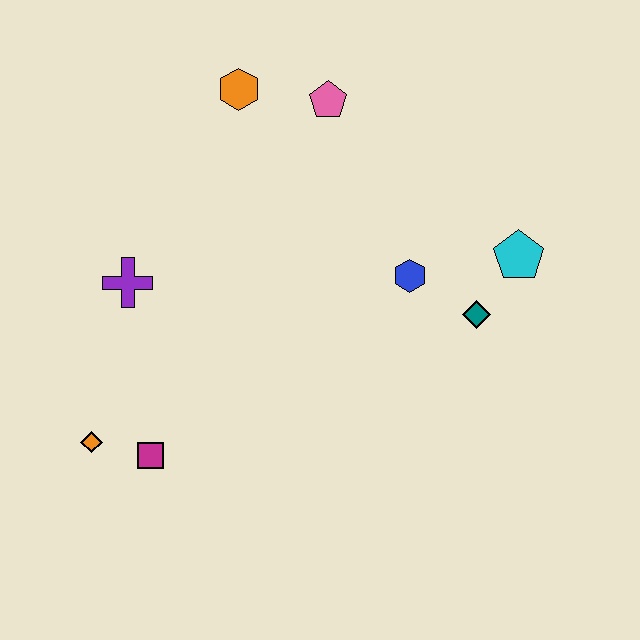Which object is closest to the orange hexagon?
The pink pentagon is closest to the orange hexagon.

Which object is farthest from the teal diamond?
The orange diamond is farthest from the teal diamond.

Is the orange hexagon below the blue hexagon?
No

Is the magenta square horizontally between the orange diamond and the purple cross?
No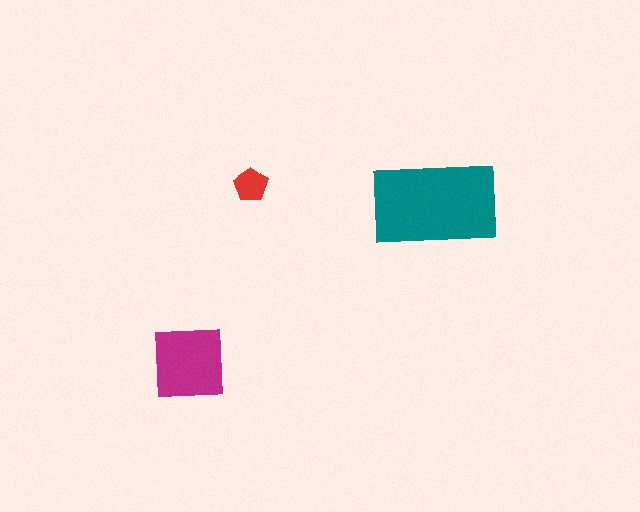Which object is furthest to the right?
The teal rectangle is rightmost.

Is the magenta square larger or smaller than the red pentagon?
Larger.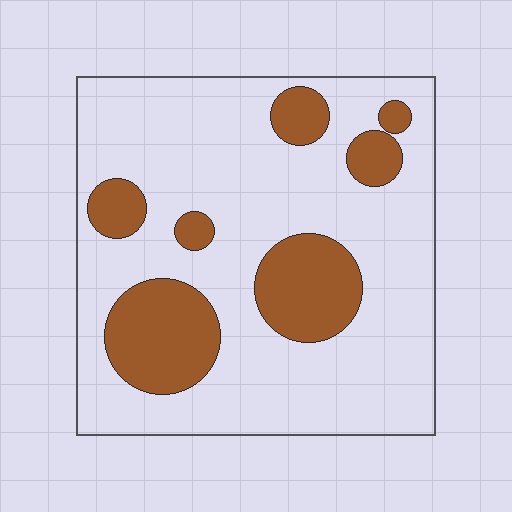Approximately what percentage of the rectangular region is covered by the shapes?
Approximately 25%.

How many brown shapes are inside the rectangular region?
7.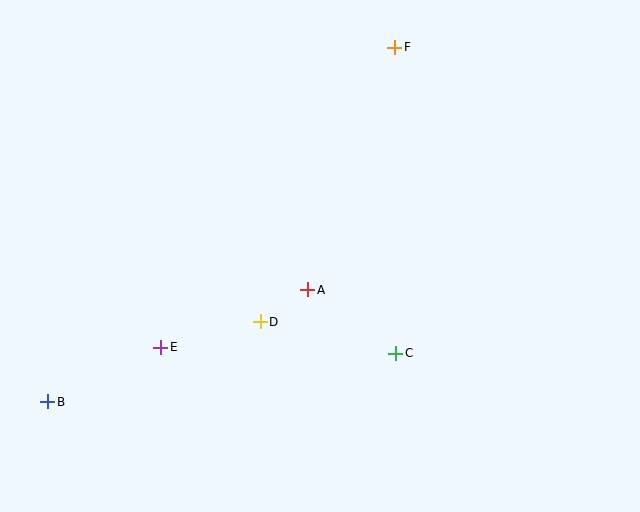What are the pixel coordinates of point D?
Point D is at (260, 322).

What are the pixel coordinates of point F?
Point F is at (395, 47).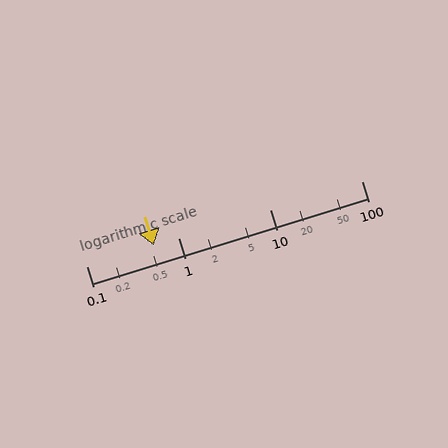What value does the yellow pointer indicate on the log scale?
The pointer indicates approximately 0.54.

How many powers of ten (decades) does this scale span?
The scale spans 3 decades, from 0.1 to 100.